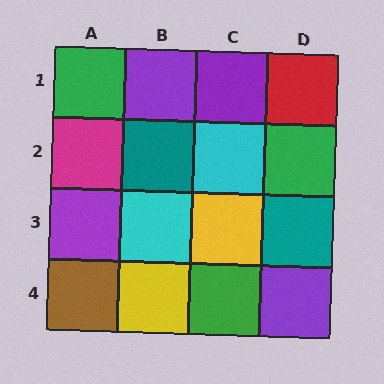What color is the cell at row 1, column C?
Purple.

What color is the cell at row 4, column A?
Brown.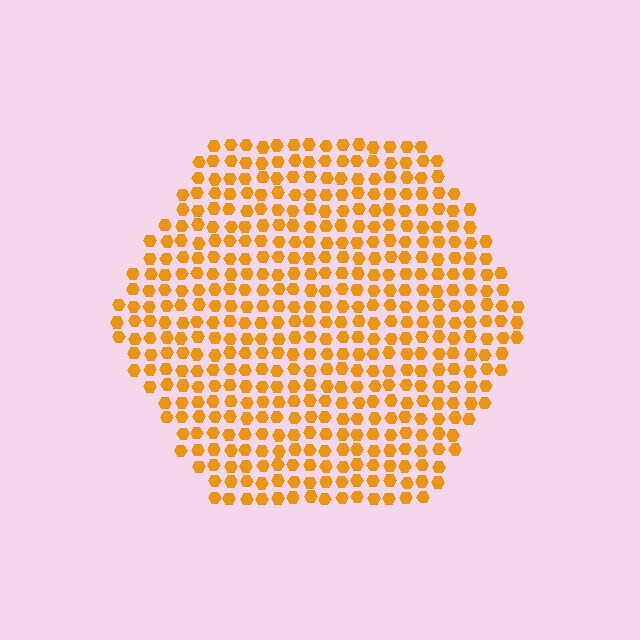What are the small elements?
The small elements are hexagons.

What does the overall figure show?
The overall figure shows a hexagon.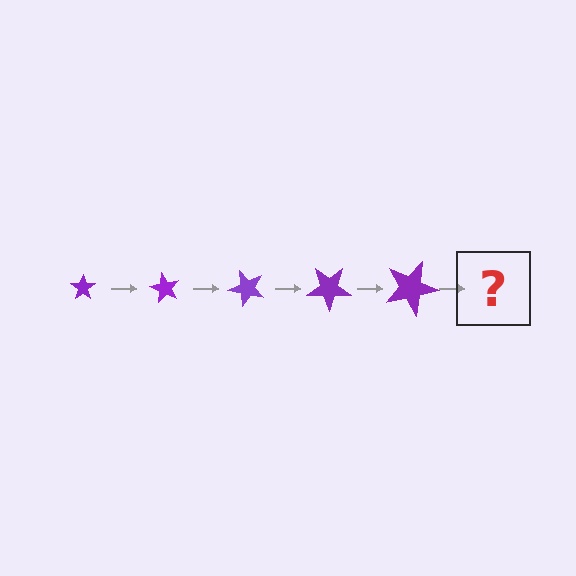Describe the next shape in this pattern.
It should be a star, larger than the previous one and rotated 300 degrees from the start.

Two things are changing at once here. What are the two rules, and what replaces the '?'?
The two rules are that the star grows larger each step and it rotates 60 degrees each step. The '?' should be a star, larger than the previous one and rotated 300 degrees from the start.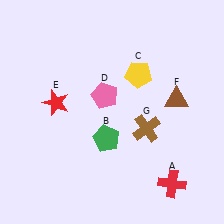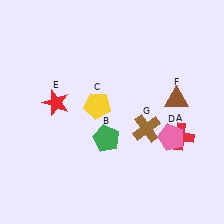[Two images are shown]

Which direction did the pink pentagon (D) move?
The pink pentagon (D) moved right.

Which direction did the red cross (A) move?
The red cross (A) moved up.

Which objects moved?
The objects that moved are: the red cross (A), the yellow pentagon (C), the pink pentagon (D).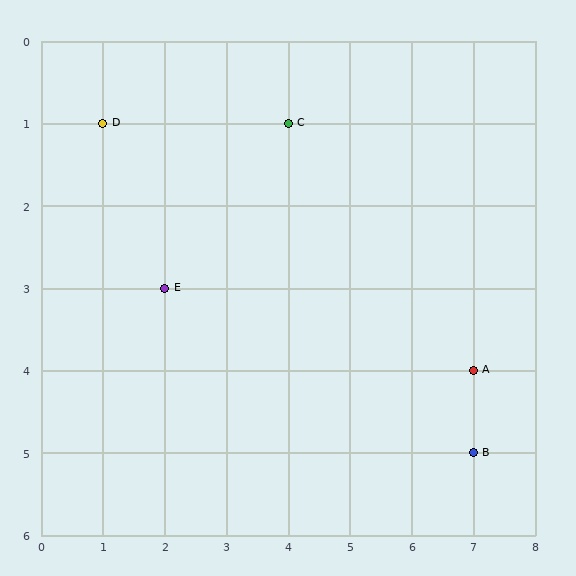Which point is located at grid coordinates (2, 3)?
Point E is at (2, 3).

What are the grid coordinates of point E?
Point E is at grid coordinates (2, 3).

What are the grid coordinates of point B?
Point B is at grid coordinates (7, 5).